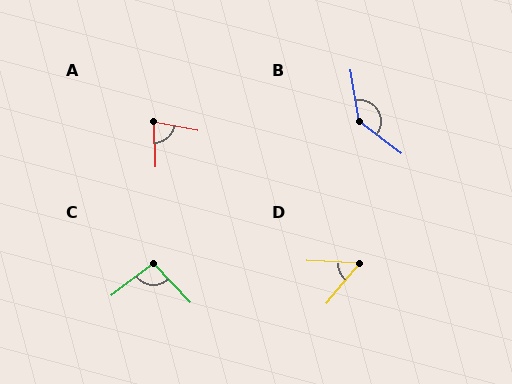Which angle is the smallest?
D, at approximately 52 degrees.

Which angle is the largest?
B, at approximately 137 degrees.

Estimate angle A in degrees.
Approximately 78 degrees.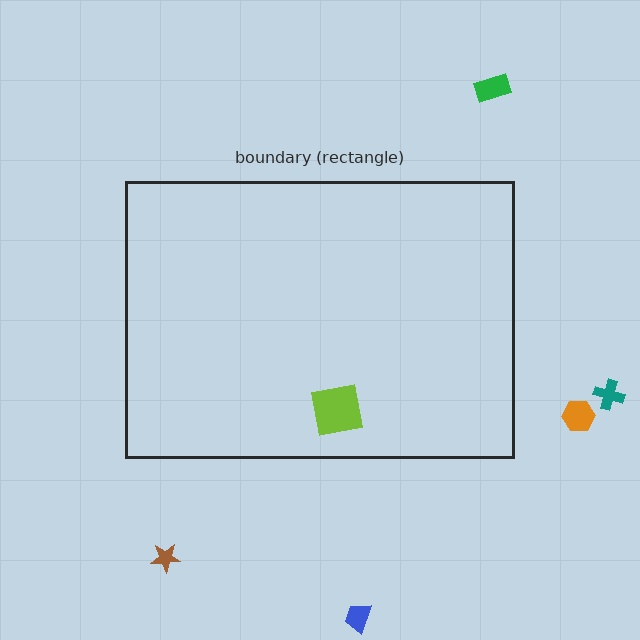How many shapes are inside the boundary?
1 inside, 5 outside.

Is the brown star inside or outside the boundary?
Outside.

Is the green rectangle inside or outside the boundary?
Outside.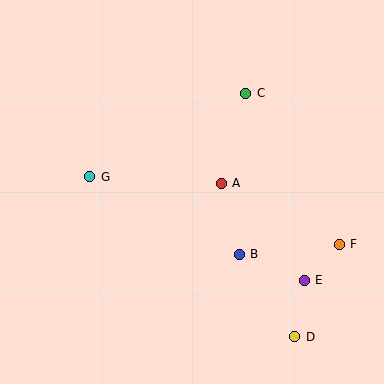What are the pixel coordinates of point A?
Point A is at (221, 183).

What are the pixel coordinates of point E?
Point E is at (304, 280).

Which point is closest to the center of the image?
Point A at (221, 183) is closest to the center.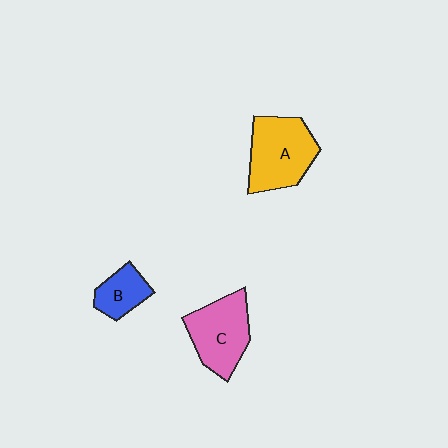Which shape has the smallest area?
Shape B (blue).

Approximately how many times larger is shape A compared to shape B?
Approximately 2.0 times.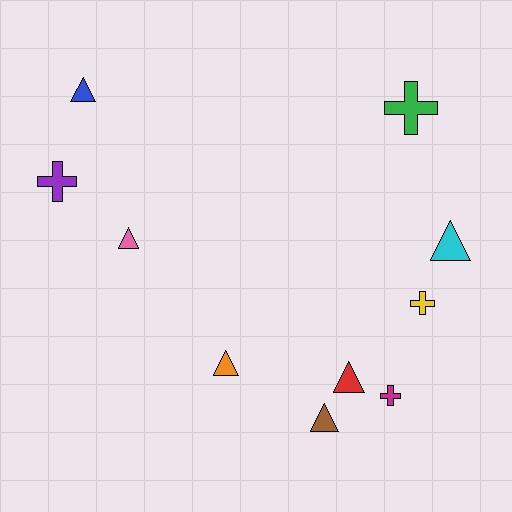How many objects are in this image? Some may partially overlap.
There are 10 objects.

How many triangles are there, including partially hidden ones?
There are 6 triangles.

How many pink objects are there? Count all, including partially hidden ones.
There is 1 pink object.